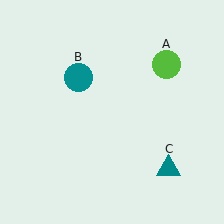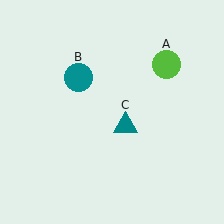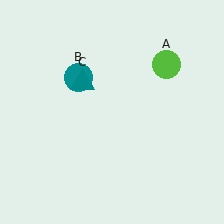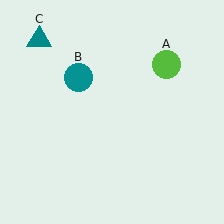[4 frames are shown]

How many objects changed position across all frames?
1 object changed position: teal triangle (object C).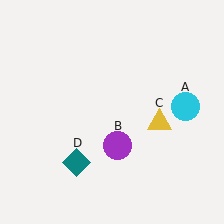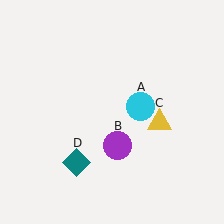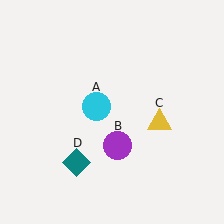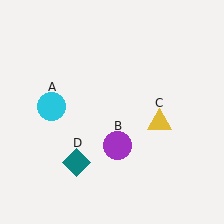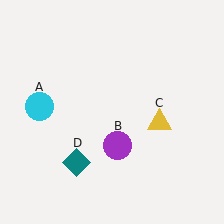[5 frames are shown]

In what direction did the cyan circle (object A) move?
The cyan circle (object A) moved left.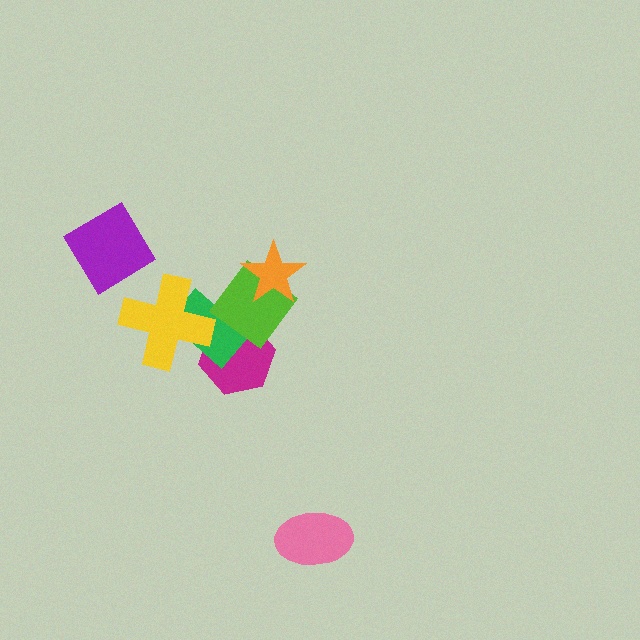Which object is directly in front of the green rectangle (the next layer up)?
The lime diamond is directly in front of the green rectangle.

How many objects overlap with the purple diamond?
0 objects overlap with the purple diamond.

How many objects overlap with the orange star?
1 object overlaps with the orange star.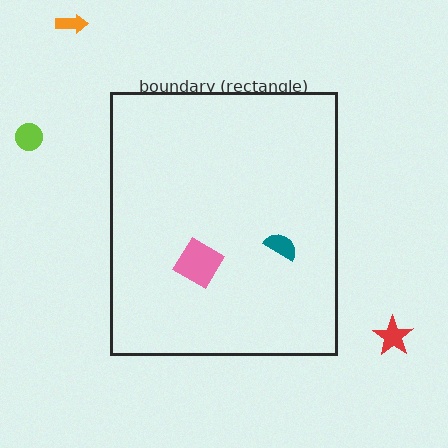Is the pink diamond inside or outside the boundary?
Inside.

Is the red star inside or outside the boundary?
Outside.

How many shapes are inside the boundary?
2 inside, 3 outside.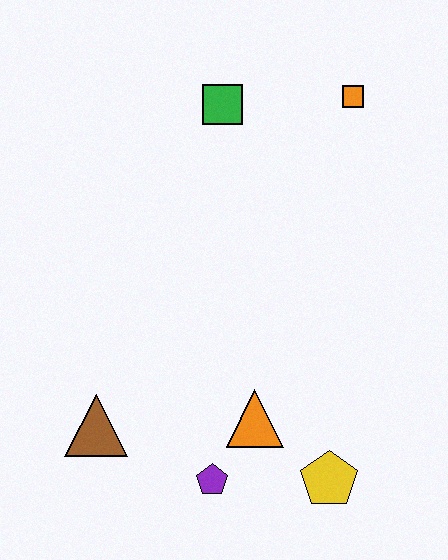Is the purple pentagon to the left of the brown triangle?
No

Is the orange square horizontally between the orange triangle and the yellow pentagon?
No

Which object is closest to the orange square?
The green square is closest to the orange square.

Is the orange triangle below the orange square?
Yes